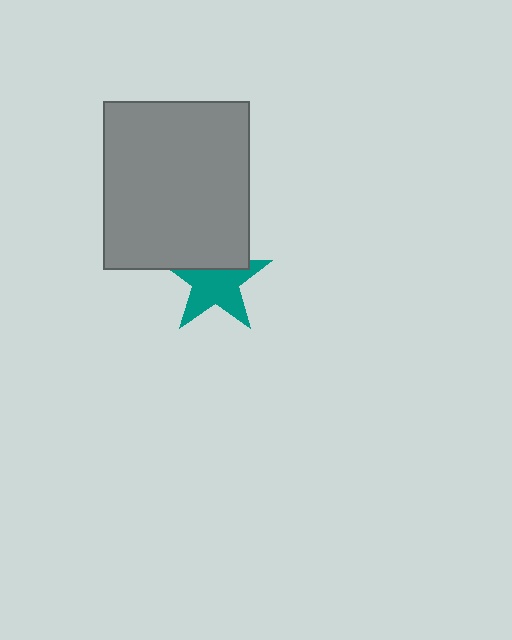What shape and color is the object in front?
The object in front is a gray rectangle.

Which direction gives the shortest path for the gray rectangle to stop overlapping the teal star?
Moving up gives the shortest separation.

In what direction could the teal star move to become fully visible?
The teal star could move down. That would shift it out from behind the gray rectangle entirely.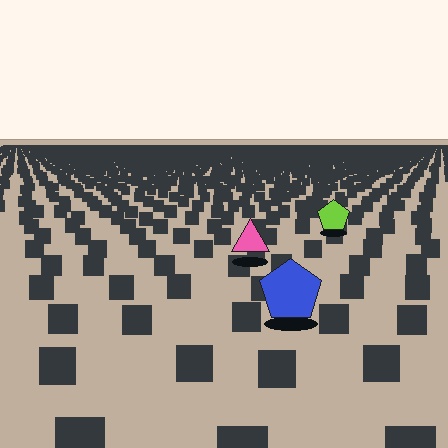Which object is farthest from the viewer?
The lime pentagon is farthest from the viewer. It appears smaller and the ground texture around it is denser.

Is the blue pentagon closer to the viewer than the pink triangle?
Yes. The blue pentagon is closer — you can tell from the texture gradient: the ground texture is coarser near it.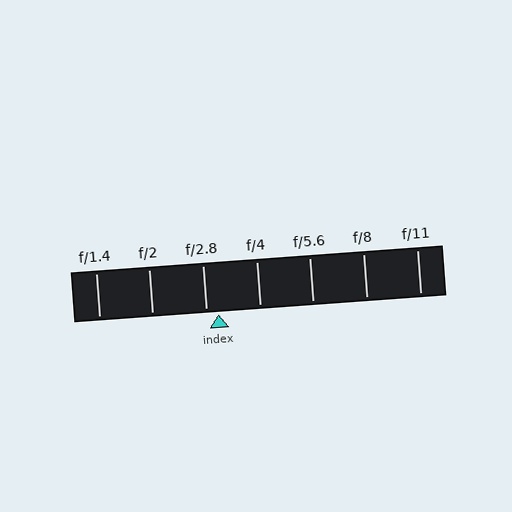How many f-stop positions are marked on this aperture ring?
There are 7 f-stop positions marked.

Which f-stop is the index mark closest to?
The index mark is closest to f/2.8.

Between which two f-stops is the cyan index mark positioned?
The index mark is between f/2.8 and f/4.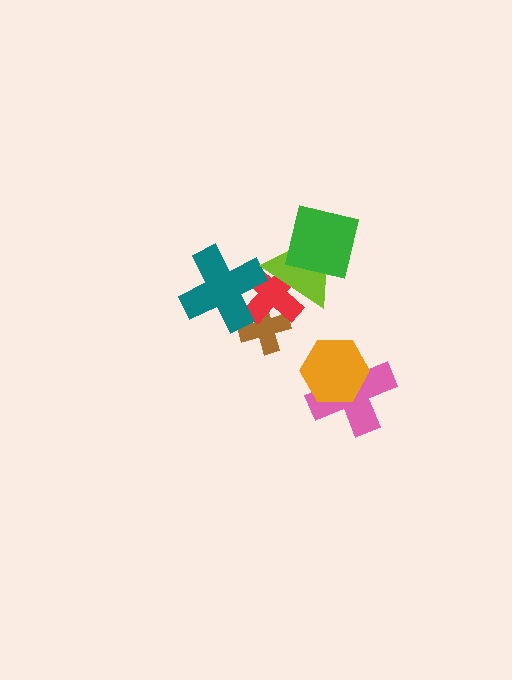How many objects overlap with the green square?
1 object overlaps with the green square.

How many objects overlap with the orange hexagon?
1 object overlaps with the orange hexagon.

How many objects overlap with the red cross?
3 objects overlap with the red cross.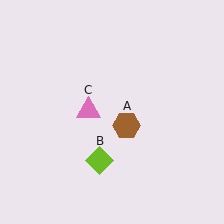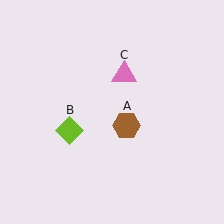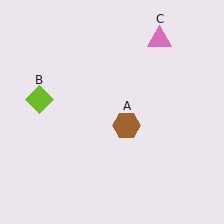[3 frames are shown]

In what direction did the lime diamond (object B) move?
The lime diamond (object B) moved up and to the left.